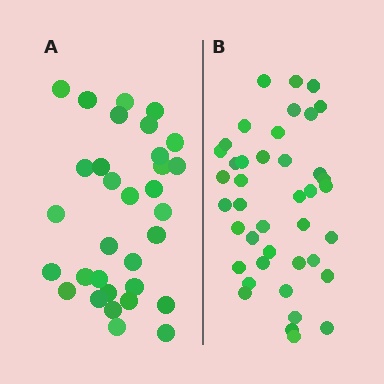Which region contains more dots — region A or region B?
Region B (the right region) has more dots.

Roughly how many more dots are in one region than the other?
Region B has roughly 8 or so more dots than region A.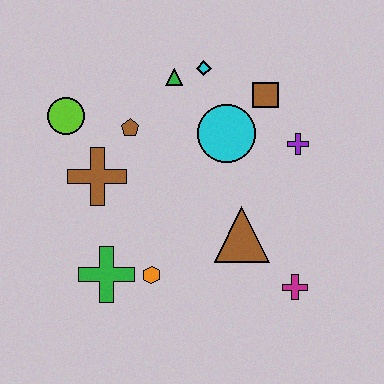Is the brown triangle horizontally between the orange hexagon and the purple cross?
Yes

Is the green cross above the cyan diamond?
No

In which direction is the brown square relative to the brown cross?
The brown square is to the right of the brown cross.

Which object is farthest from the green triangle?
The magenta cross is farthest from the green triangle.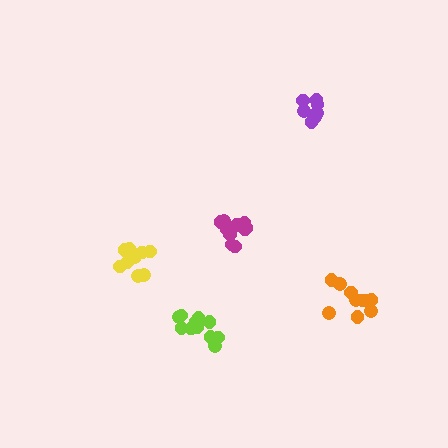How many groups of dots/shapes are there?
There are 5 groups.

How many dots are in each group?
Group 1: 12 dots, Group 2: 7 dots, Group 3: 13 dots, Group 4: 11 dots, Group 5: 10 dots (53 total).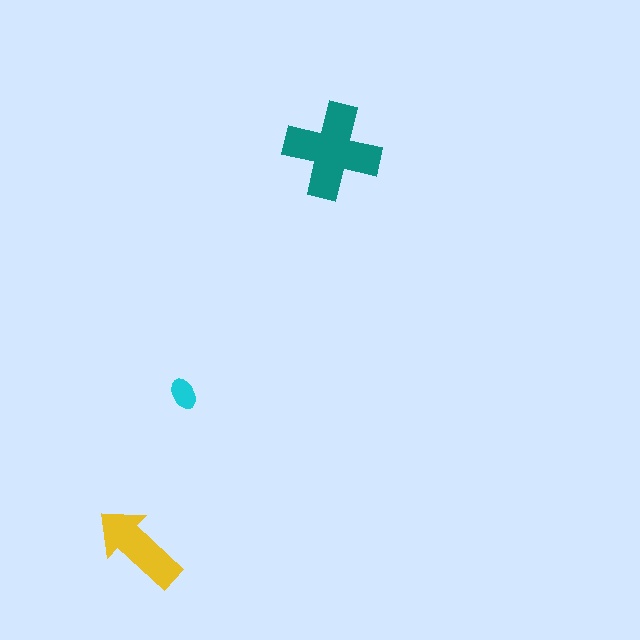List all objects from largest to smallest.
The teal cross, the yellow arrow, the cyan ellipse.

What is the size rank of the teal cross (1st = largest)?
1st.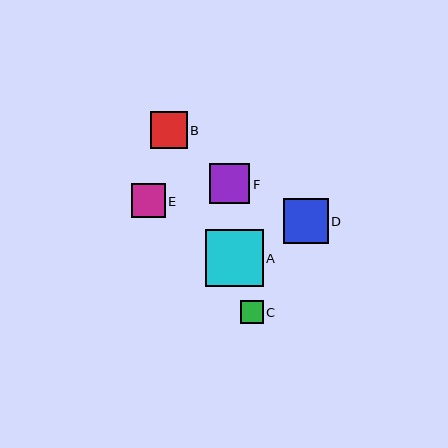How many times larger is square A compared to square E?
Square A is approximately 1.7 times the size of square E.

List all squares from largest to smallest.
From largest to smallest: A, D, F, B, E, C.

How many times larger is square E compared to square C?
Square E is approximately 1.5 times the size of square C.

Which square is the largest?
Square A is the largest with a size of approximately 58 pixels.